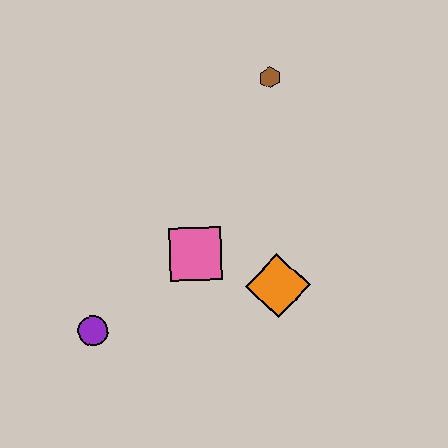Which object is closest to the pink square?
The orange diamond is closest to the pink square.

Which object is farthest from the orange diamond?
The brown hexagon is farthest from the orange diamond.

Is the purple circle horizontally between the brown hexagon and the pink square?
No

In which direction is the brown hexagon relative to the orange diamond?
The brown hexagon is above the orange diamond.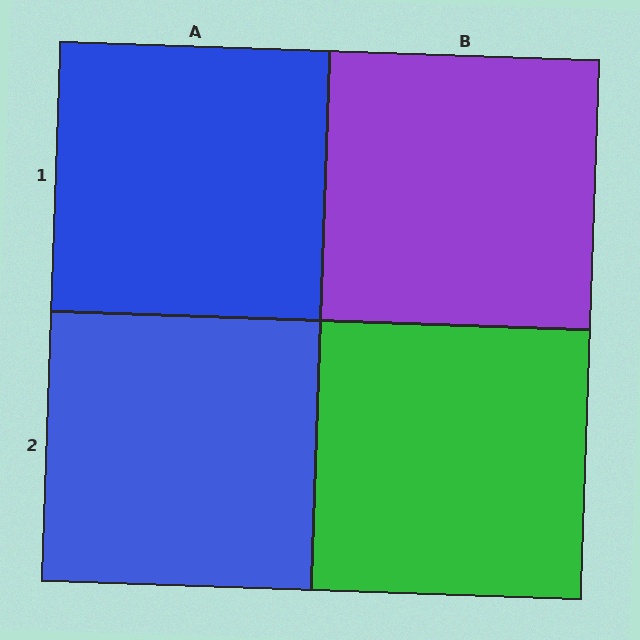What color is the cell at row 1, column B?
Purple.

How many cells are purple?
1 cell is purple.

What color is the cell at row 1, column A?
Blue.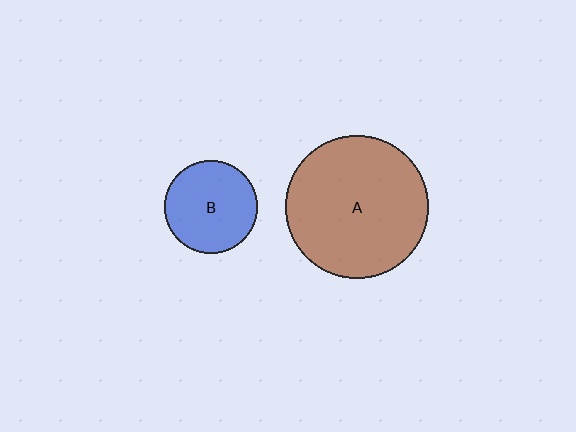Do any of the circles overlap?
No, none of the circles overlap.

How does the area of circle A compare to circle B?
Approximately 2.4 times.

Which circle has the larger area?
Circle A (brown).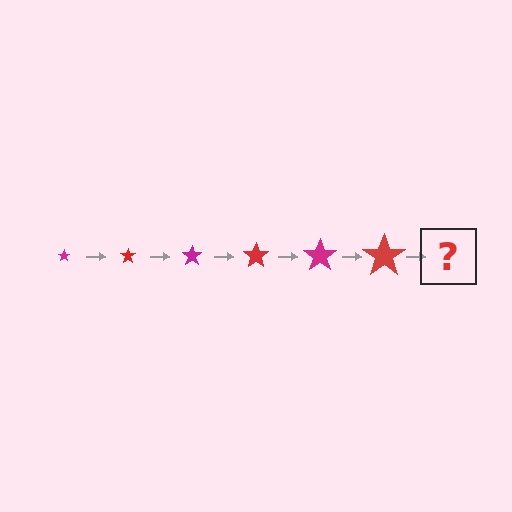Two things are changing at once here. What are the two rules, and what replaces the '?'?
The two rules are that the star grows larger each step and the color cycles through magenta and red. The '?' should be a magenta star, larger than the previous one.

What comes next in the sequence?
The next element should be a magenta star, larger than the previous one.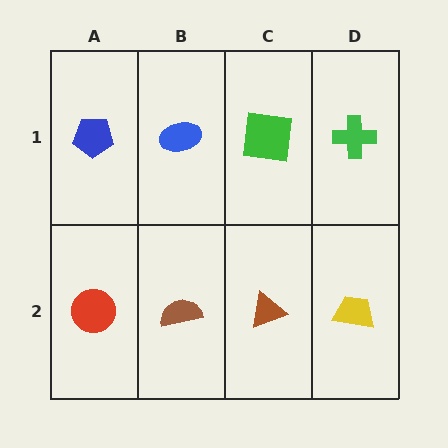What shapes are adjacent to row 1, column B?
A brown semicircle (row 2, column B), a blue pentagon (row 1, column A), a green square (row 1, column C).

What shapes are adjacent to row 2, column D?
A green cross (row 1, column D), a brown triangle (row 2, column C).